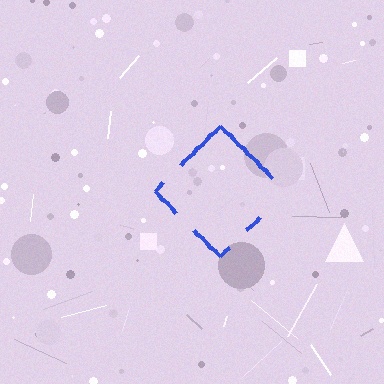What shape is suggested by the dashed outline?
The dashed outline suggests a diamond.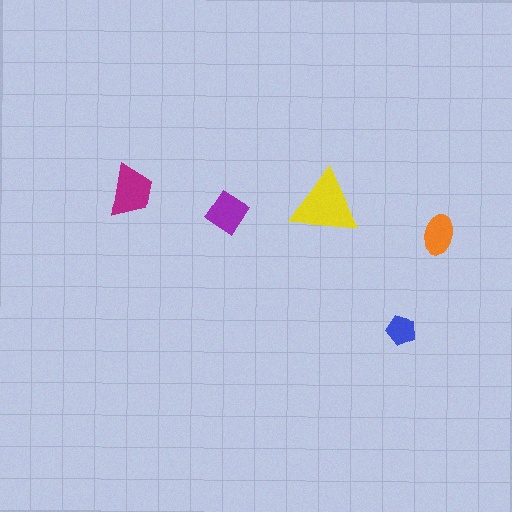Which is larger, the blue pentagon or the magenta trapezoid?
The magenta trapezoid.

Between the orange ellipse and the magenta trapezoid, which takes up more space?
The magenta trapezoid.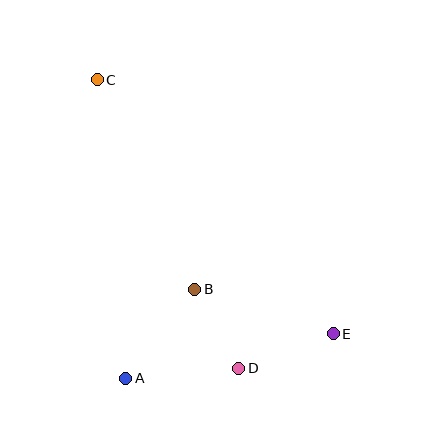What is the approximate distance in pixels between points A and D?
The distance between A and D is approximately 113 pixels.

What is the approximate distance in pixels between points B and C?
The distance between B and C is approximately 231 pixels.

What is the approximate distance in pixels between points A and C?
The distance between A and C is approximately 299 pixels.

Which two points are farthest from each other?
Points C and E are farthest from each other.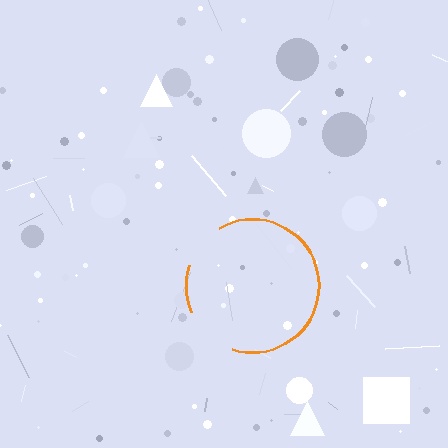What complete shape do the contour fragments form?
The contour fragments form a circle.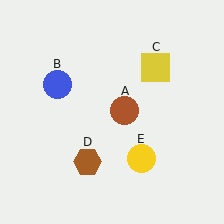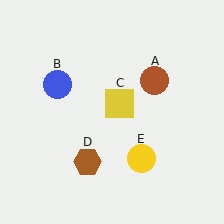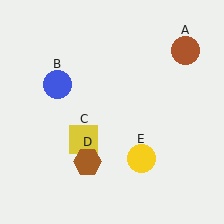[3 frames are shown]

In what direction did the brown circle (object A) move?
The brown circle (object A) moved up and to the right.